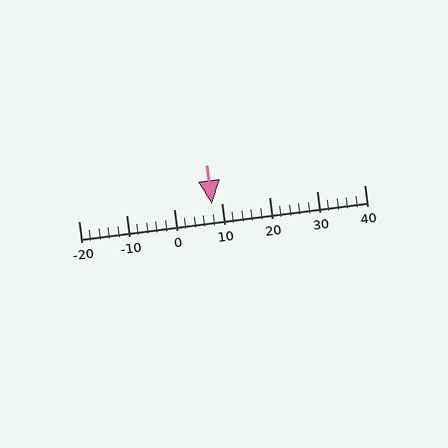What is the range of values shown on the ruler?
The ruler shows values from -20 to 40.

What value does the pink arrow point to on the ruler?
The pink arrow points to approximately 8.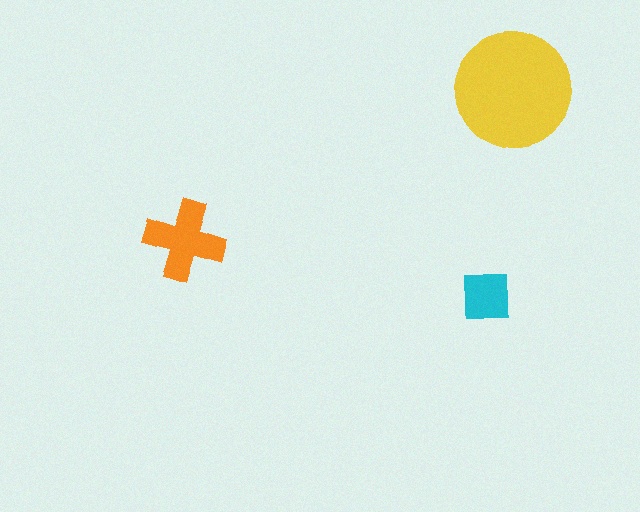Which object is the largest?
The yellow circle.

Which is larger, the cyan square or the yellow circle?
The yellow circle.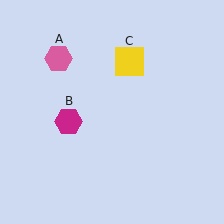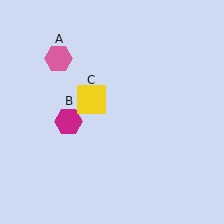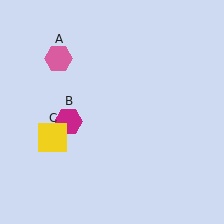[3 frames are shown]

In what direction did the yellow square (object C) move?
The yellow square (object C) moved down and to the left.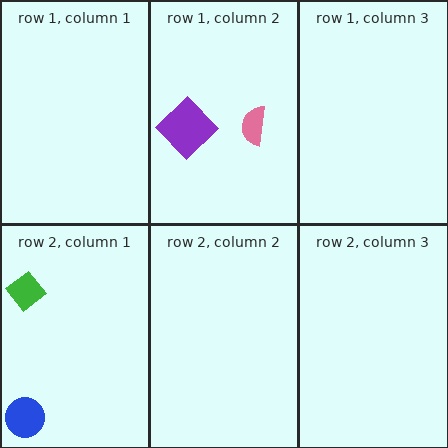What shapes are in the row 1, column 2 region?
The purple diamond, the pink semicircle.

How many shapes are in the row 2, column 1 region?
2.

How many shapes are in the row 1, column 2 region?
2.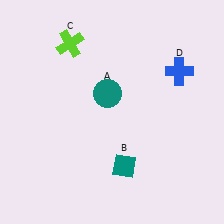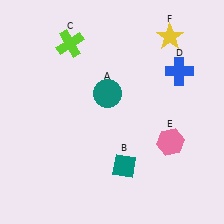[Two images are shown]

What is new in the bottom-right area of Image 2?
A pink hexagon (E) was added in the bottom-right area of Image 2.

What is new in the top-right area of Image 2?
A yellow star (F) was added in the top-right area of Image 2.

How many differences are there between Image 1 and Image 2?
There are 2 differences between the two images.